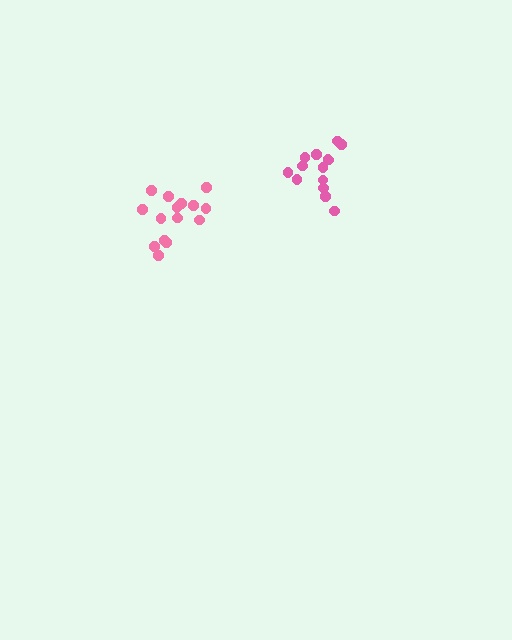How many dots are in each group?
Group 1: 15 dots, Group 2: 14 dots (29 total).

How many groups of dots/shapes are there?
There are 2 groups.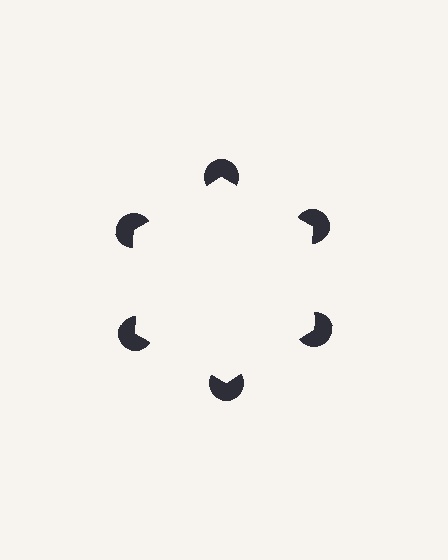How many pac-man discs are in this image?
There are 6 — one at each vertex of the illusory hexagon.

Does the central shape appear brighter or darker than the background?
It typically appears slightly brighter than the background, even though no actual brightness change is drawn.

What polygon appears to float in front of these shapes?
An illusory hexagon — its edges are inferred from the aligned wedge cuts in the pac-man discs, not physically drawn.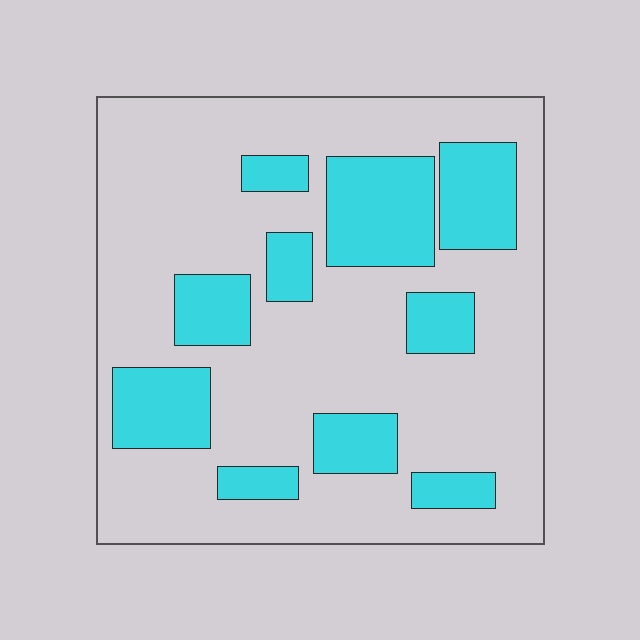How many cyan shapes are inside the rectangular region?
10.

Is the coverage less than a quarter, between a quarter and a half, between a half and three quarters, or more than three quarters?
Between a quarter and a half.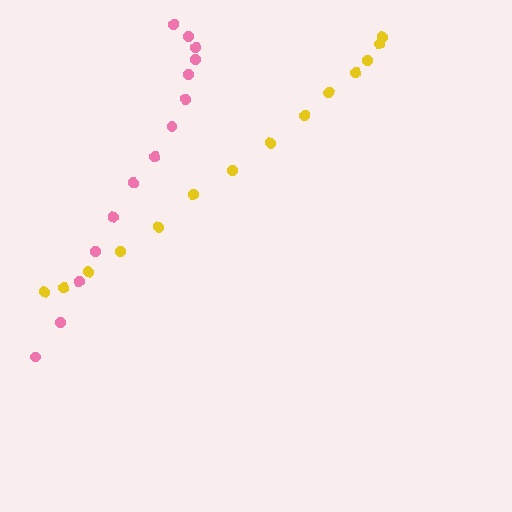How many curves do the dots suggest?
There are 2 distinct paths.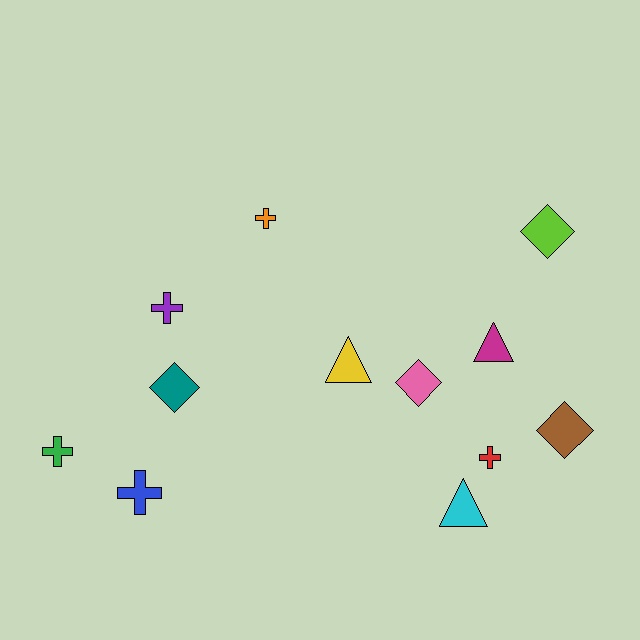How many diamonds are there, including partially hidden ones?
There are 4 diamonds.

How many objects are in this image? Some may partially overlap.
There are 12 objects.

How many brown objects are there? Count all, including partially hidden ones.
There is 1 brown object.